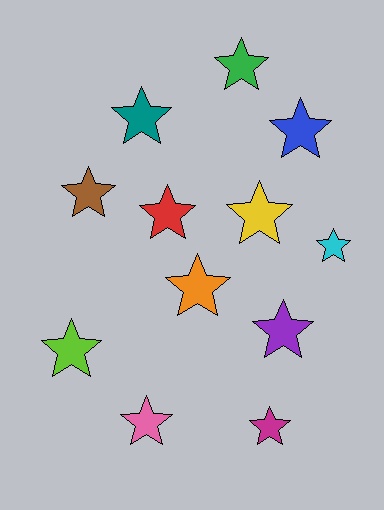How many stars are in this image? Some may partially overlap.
There are 12 stars.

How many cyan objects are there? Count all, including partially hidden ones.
There is 1 cyan object.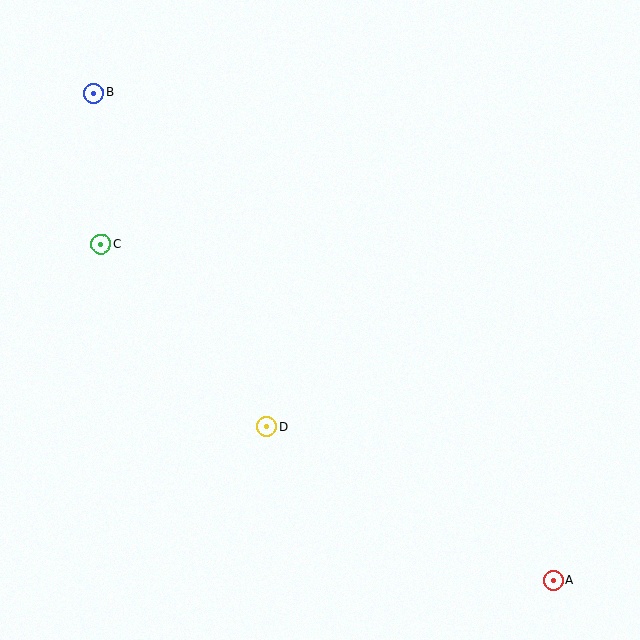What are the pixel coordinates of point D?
Point D is at (267, 427).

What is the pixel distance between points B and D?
The distance between B and D is 376 pixels.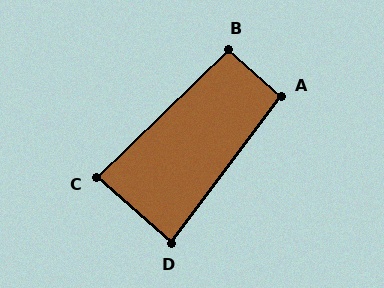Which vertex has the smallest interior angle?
C, at approximately 85 degrees.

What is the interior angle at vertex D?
Approximately 86 degrees (approximately right).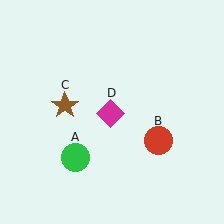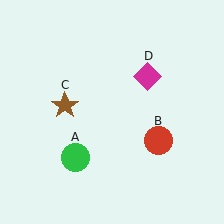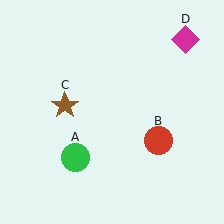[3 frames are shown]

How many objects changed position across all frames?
1 object changed position: magenta diamond (object D).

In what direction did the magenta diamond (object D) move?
The magenta diamond (object D) moved up and to the right.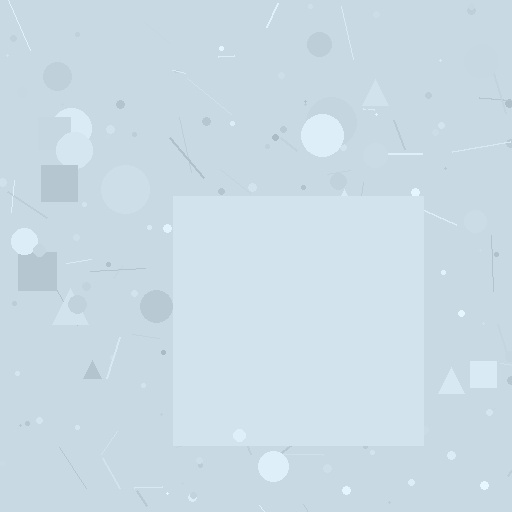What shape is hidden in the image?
A square is hidden in the image.